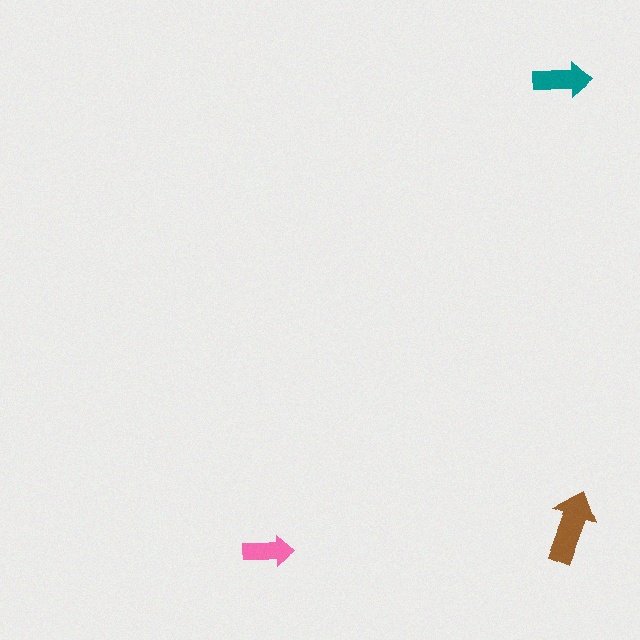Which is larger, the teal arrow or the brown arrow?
The brown one.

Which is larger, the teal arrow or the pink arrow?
The teal one.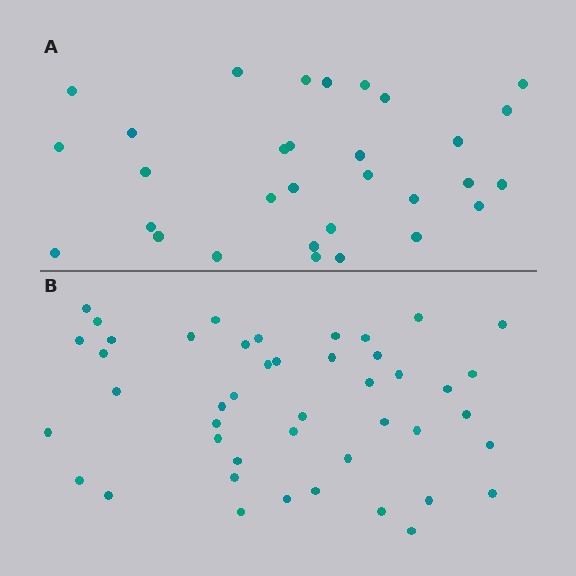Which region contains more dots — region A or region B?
Region B (the bottom region) has more dots.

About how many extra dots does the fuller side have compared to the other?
Region B has approximately 15 more dots than region A.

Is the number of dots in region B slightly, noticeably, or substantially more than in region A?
Region B has substantially more. The ratio is roughly 1.5 to 1.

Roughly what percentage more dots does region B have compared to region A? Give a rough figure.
About 45% more.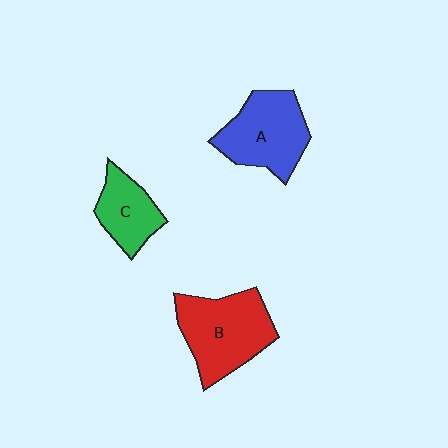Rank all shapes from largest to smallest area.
From largest to smallest: B (red), A (blue), C (green).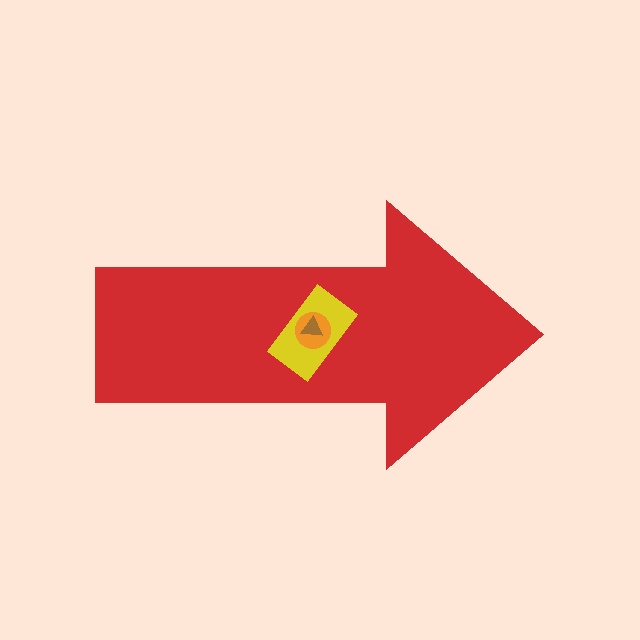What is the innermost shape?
The brown triangle.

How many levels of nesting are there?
4.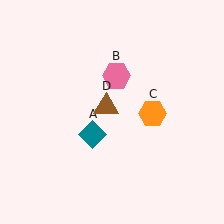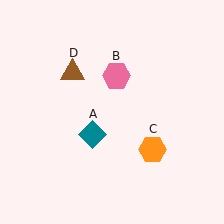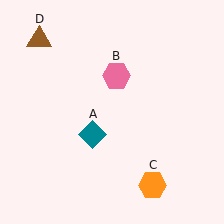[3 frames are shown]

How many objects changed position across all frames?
2 objects changed position: orange hexagon (object C), brown triangle (object D).